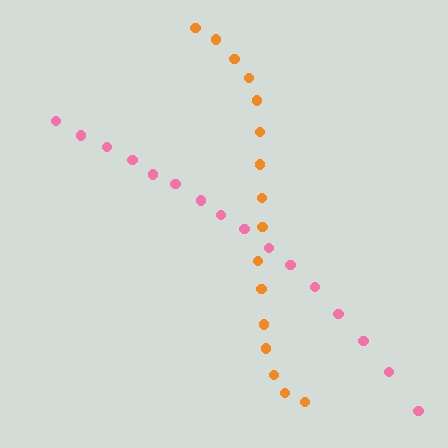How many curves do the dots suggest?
There are 2 distinct paths.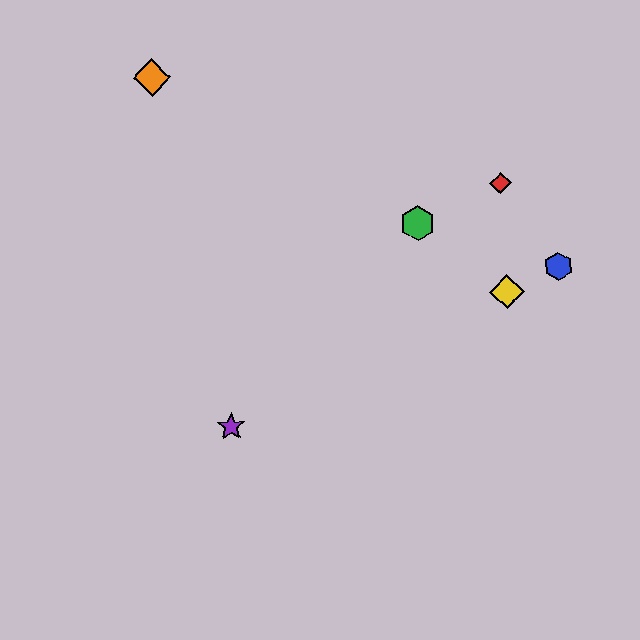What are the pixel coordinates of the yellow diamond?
The yellow diamond is at (507, 292).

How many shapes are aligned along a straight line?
3 shapes (the blue hexagon, the yellow diamond, the purple star) are aligned along a straight line.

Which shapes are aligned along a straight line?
The blue hexagon, the yellow diamond, the purple star are aligned along a straight line.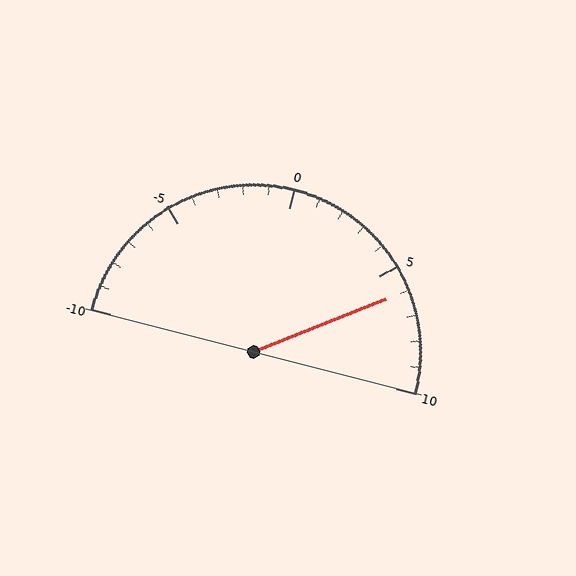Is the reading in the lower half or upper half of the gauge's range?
The reading is in the upper half of the range (-10 to 10).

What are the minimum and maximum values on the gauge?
The gauge ranges from -10 to 10.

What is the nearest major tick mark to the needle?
The nearest major tick mark is 5.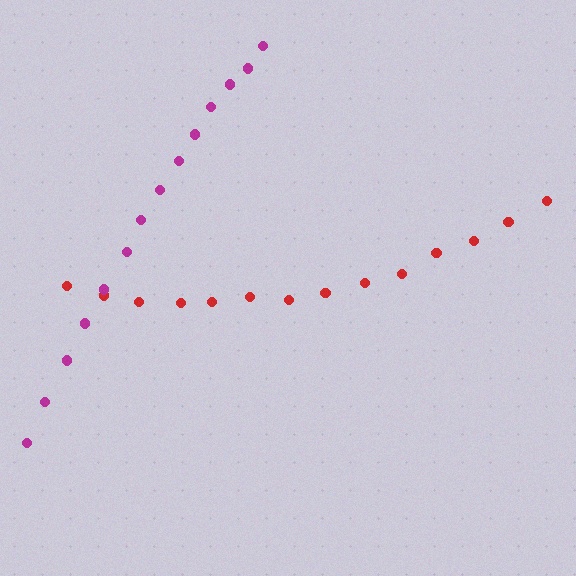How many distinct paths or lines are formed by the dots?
There are 2 distinct paths.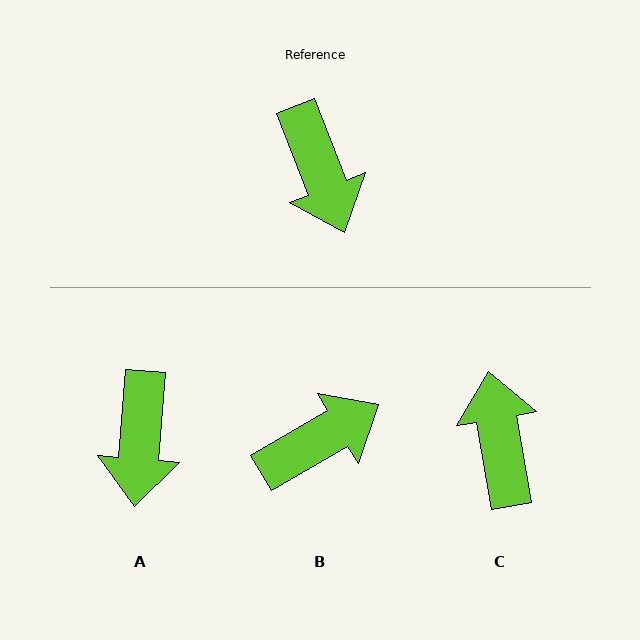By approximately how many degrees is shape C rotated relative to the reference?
Approximately 168 degrees counter-clockwise.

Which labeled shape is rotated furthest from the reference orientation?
C, about 168 degrees away.